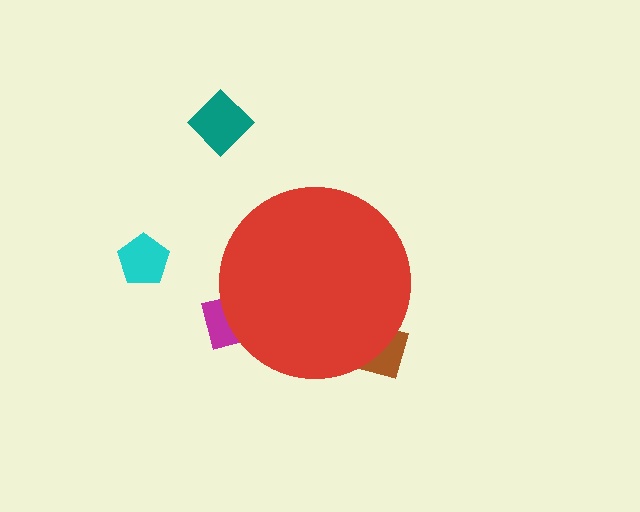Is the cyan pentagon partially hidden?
No, the cyan pentagon is fully visible.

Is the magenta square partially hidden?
Yes, the magenta square is partially hidden behind the red circle.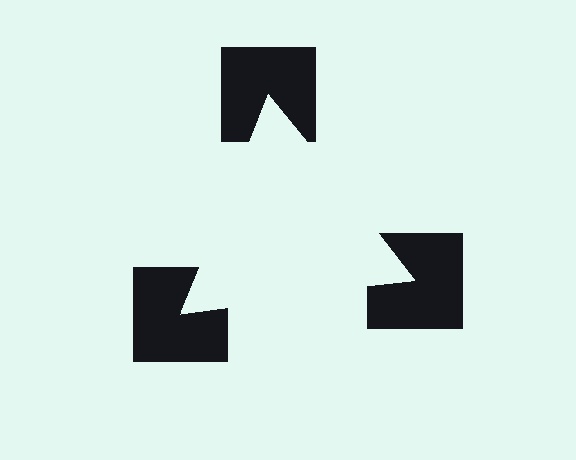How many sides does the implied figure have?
3 sides.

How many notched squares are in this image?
There are 3 — one at each vertex of the illusory triangle.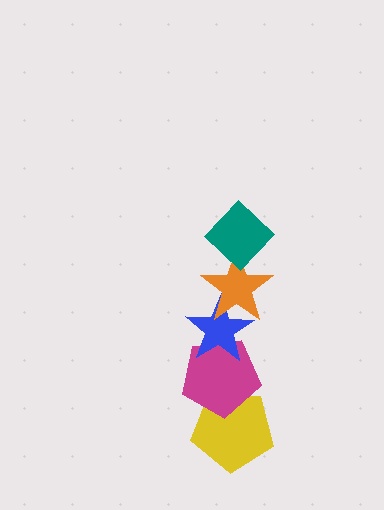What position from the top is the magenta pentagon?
The magenta pentagon is 4th from the top.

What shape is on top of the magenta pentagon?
The blue star is on top of the magenta pentagon.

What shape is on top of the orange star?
The teal diamond is on top of the orange star.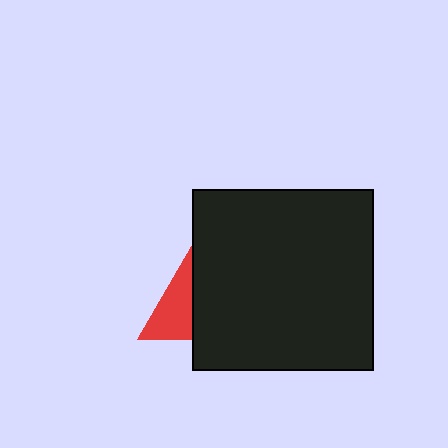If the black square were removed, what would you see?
You would see the complete red triangle.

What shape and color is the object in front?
The object in front is a black square.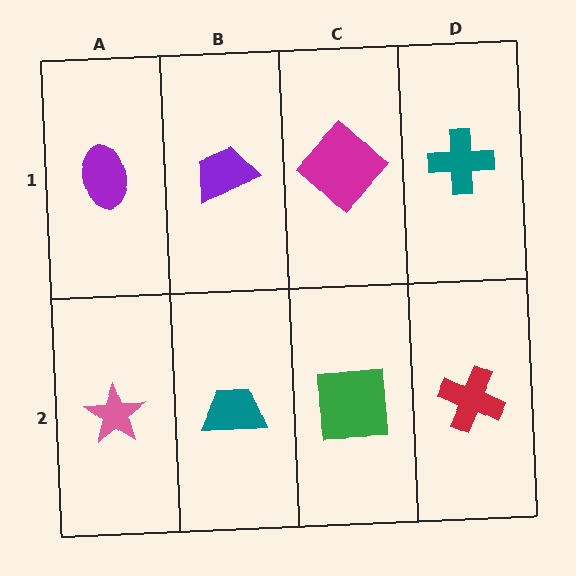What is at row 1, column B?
A purple trapezoid.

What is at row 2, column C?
A green square.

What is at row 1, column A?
A purple ellipse.